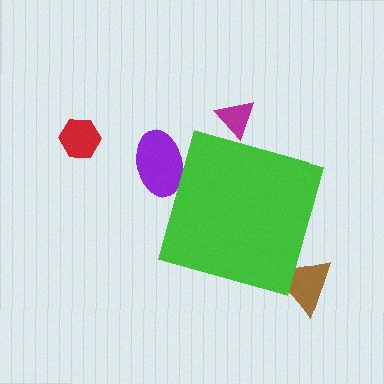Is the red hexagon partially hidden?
No, the red hexagon is fully visible.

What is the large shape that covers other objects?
A green diamond.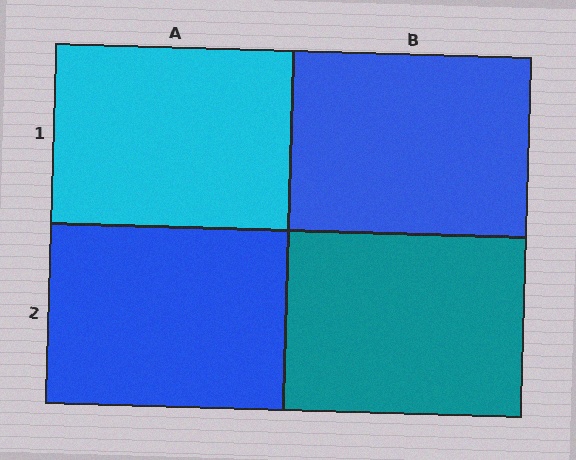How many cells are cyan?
1 cell is cyan.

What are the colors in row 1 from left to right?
Cyan, blue.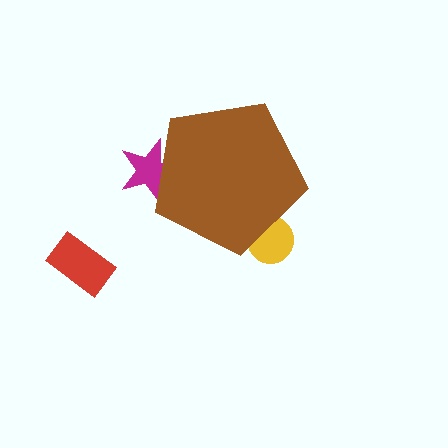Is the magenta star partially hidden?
Yes, the magenta star is partially hidden behind the brown pentagon.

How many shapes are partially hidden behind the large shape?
2 shapes are partially hidden.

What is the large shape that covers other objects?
A brown pentagon.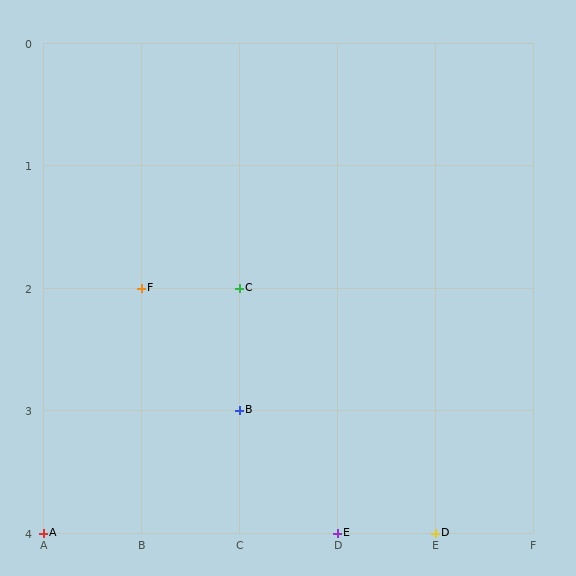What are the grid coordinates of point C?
Point C is at grid coordinates (C, 2).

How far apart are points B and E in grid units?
Points B and E are 1 column and 1 row apart (about 1.4 grid units diagonally).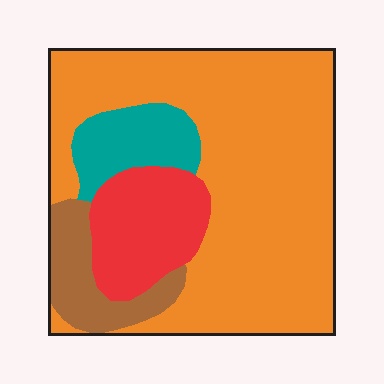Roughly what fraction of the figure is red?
Red takes up about one sixth (1/6) of the figure.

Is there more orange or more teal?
Orange.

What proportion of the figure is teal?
Teal covers around 10% of the figure.